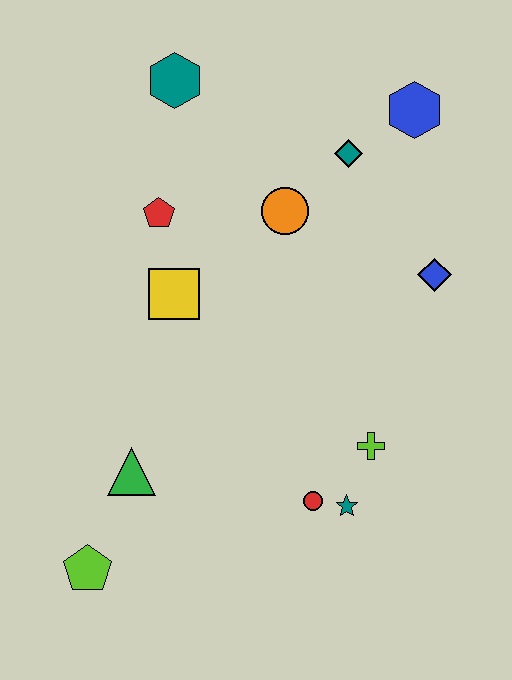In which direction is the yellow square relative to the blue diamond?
The yellow square is to the left of the blue diamond.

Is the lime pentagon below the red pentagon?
Yes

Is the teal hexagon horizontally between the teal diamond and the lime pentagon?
Yes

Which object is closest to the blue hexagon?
The teal diamond is closest to the blue hexagon.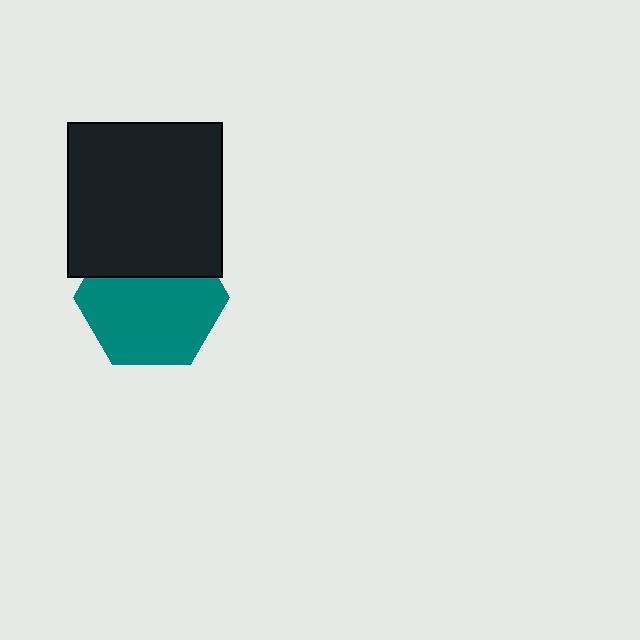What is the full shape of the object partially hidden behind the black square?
The partially hidden object is a teal hexagon.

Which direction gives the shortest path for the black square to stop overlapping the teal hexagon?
Moving up gives the shortest separation.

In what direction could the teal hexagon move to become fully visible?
The teal hexagon could move down. That would shift it out from behind the black square entirely.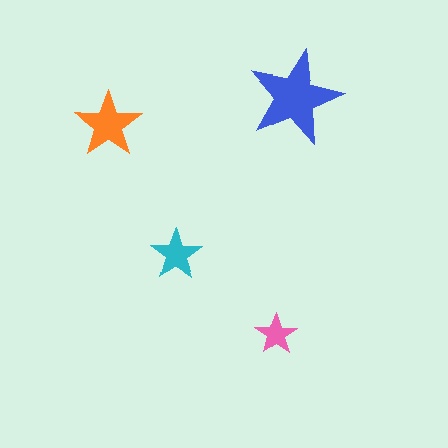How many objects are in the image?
There are 4 objects in the image.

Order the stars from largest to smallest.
the blue one, the orange one, the cyan one, the pink one.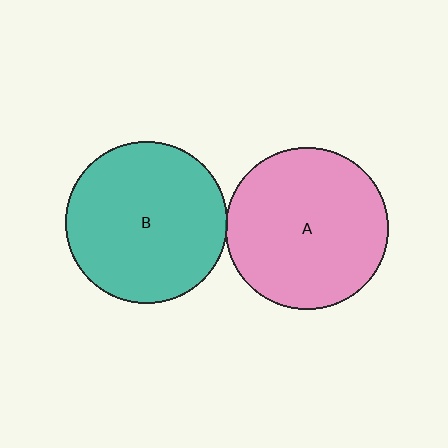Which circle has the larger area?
Circle B (teal).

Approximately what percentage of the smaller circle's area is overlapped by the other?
Approximately 5%.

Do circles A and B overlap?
Yes.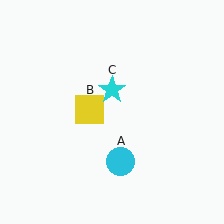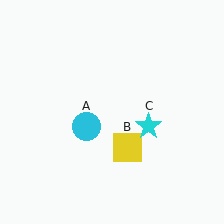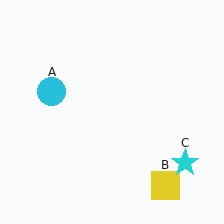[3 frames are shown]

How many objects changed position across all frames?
3 objects changed position: cyan circle (object A), yellow square (object B), cyan star (object C).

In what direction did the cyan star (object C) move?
The cyan star (object C) moved down and to the right.